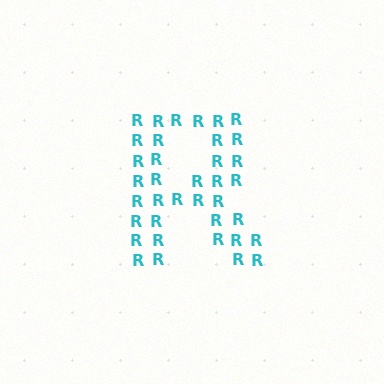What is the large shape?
The large shape is the letter R.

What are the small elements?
The small elements are letter R's.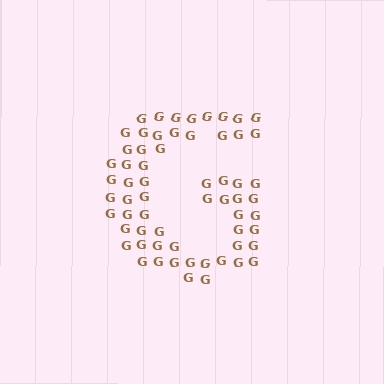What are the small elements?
The small elements are letter G's.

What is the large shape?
The large shape is the letter G.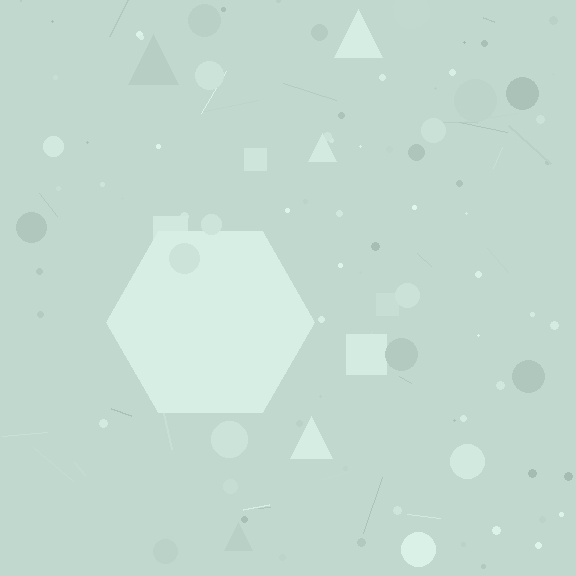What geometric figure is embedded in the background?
A hexagon is embedded in the background.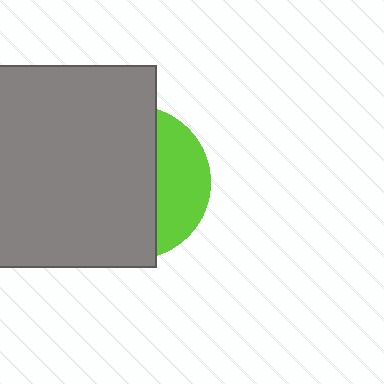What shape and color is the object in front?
The object in front is a gray square.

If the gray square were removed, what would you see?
You would see the complete lime circle.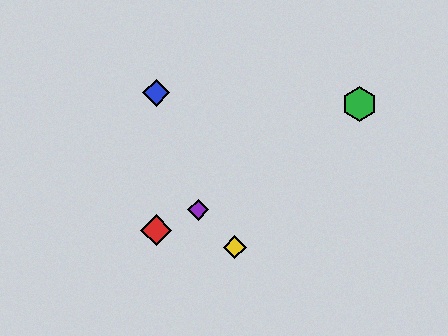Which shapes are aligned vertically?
The red diamond, the blue diamond are aligned vertically.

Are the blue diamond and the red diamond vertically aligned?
Yes, both are at x≈156.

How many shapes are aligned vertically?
2 shapes (the red diamond, the blue diamond) are aligned vertically.